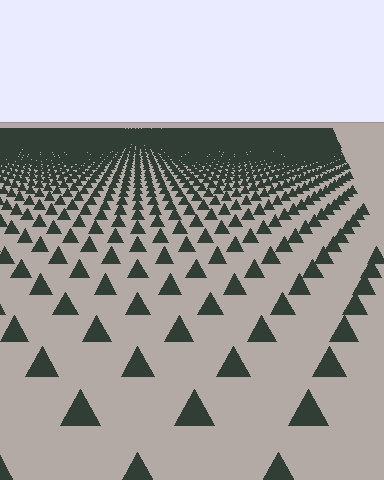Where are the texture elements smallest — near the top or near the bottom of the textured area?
Near the top.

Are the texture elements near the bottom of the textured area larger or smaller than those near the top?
Larger. Near the bottom, elements are closer to the viewer and appear at a bigger on-screen size.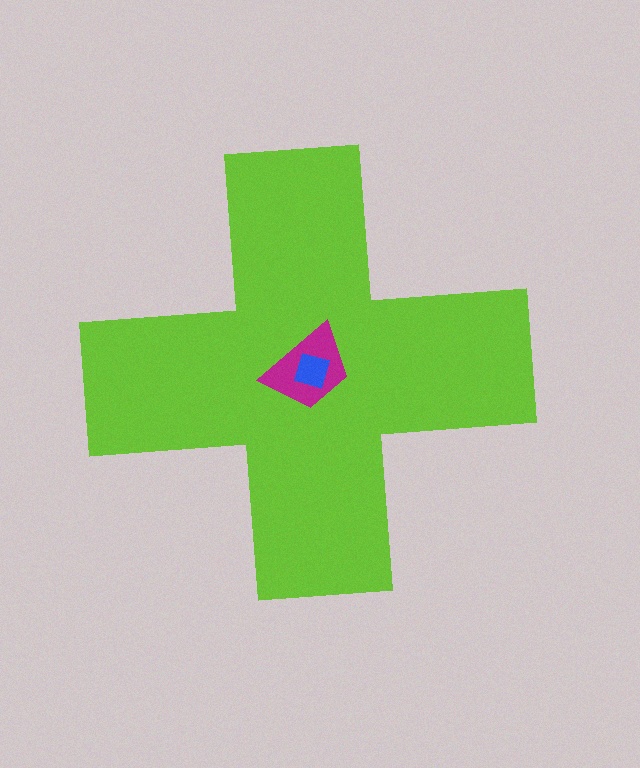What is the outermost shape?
The lime cross.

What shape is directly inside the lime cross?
The magenta trapezoid.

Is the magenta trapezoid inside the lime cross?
Yes.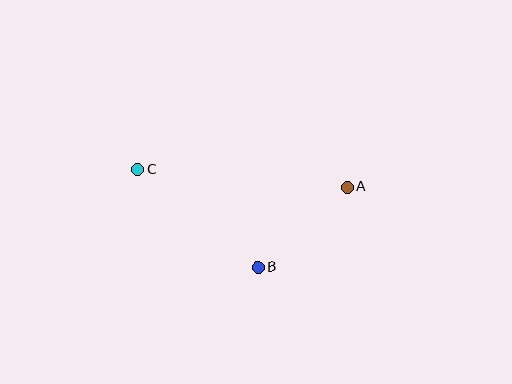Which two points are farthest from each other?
Points A and C are farthest from each other.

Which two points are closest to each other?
Points A and B are closest to each other.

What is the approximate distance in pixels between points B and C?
The distance between B and C is approximately 155 pixels.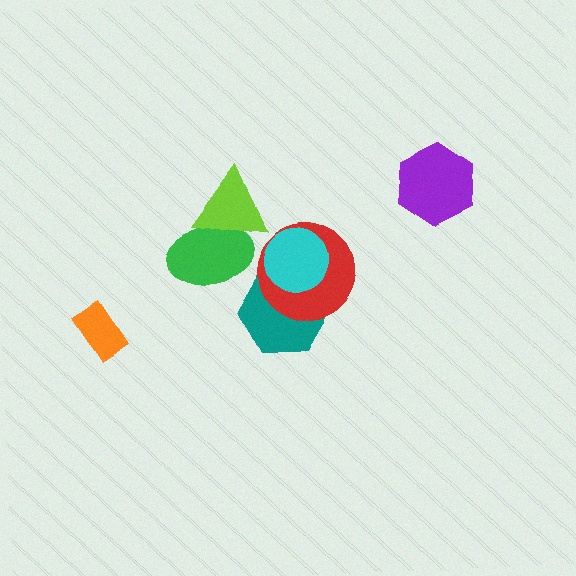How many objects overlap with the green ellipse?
1 object overlaps with the green ellipse.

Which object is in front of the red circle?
The cyan circle is in front of the red circle.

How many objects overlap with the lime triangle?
1 object overlaps with the lime triangle.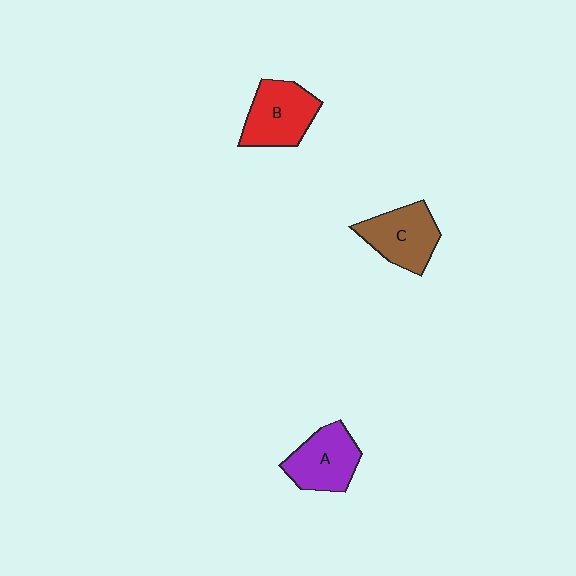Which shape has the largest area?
Shape B (red).